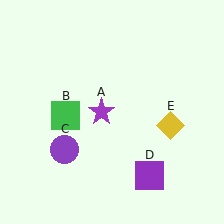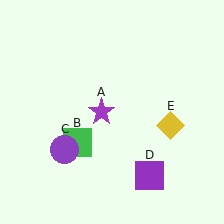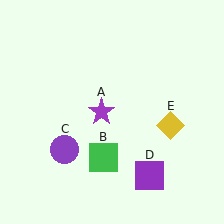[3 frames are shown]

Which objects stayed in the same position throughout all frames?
Purple star (object A) and purple circle (object C) and purple square (object D) and yellow diamond (object E) remained stationary.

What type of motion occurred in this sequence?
The green square (object B) rotated counterclockwise around the center of the scene.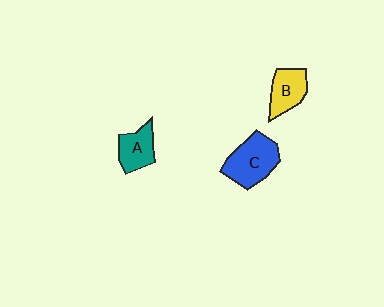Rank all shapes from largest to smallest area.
From largest to smallest: C (blue), B (yellow), A (teal).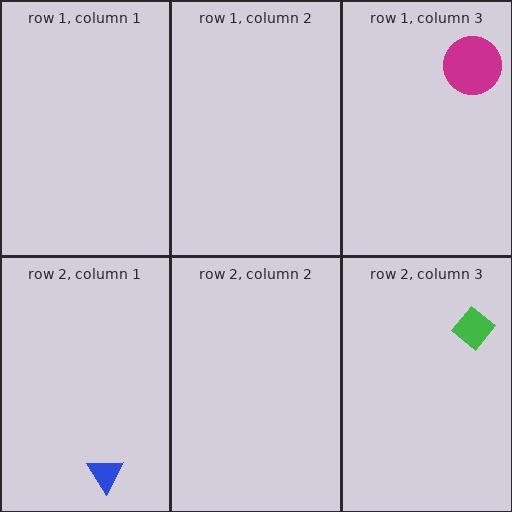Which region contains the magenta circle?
The row 1, column 3 region.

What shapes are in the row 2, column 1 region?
The blue triangle.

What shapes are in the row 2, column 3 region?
The green diamond.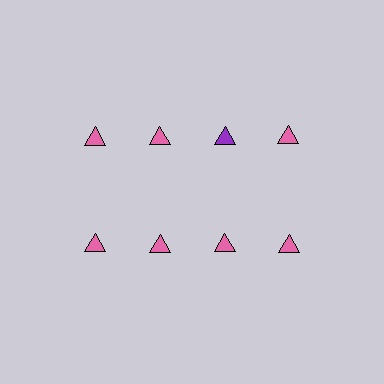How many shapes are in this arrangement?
There are 8 shapes arranged in a grid pattern.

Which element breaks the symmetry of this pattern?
The purple triangle in the top row, center column breaks the symmetry. All other shapes are pink triangles.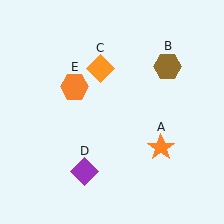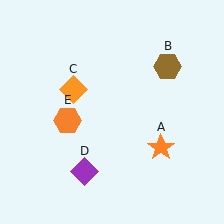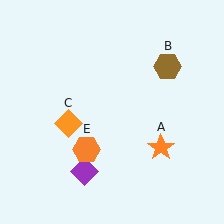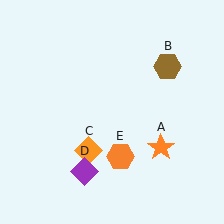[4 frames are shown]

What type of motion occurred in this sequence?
The orange diamond (object C), orange hexagon (object E) rotated counterclockwise around the center of the scene.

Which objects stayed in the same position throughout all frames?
Orange star (object A) and brown hexagon (object B) and purple diamond (object D) remained stationary.